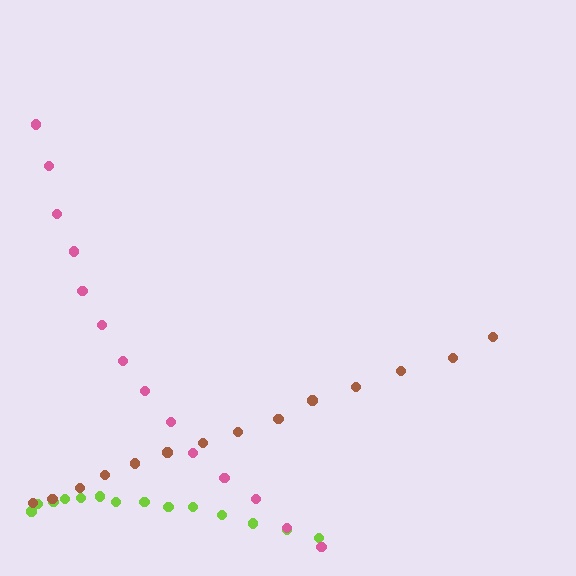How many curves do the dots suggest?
There are 3 distinct paths.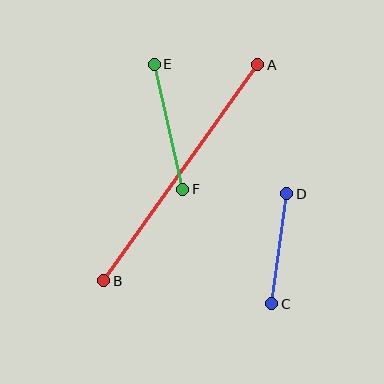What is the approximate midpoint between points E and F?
The midpoint is at approximately (169, 127) pixels.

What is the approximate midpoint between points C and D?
The midpoint is at approximately (279, 249) pixels.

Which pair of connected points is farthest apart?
Points A and B are farthest apart.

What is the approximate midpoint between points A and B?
The midpoint is at approximately (181, 173) pixels.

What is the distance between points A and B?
The distance is approximately 265 pixels.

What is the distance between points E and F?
The distance is approximately 128 pixels.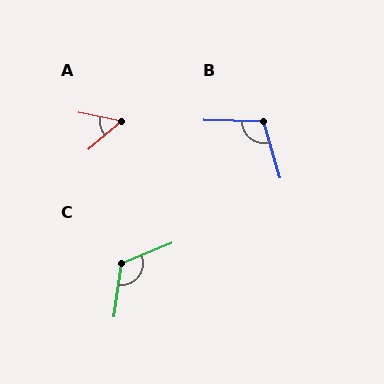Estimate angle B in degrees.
Approximately 108 degrees.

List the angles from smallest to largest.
A (52°), B (108°), C (120°).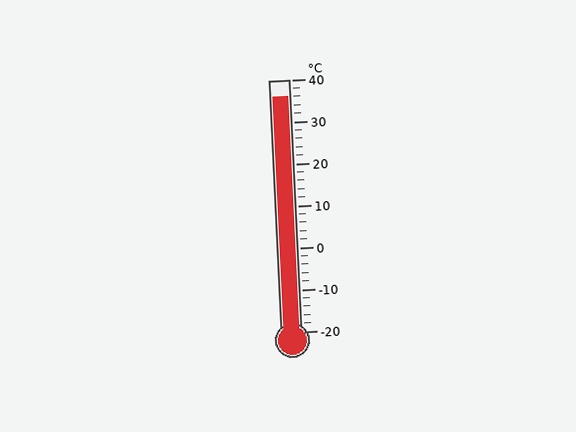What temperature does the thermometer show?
The thermometer shows approximately 36°C.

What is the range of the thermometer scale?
The thermometer scale ranges from -20°C to 40°C.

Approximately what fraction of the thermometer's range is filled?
The thermometer is filled to approximately 95% of its range.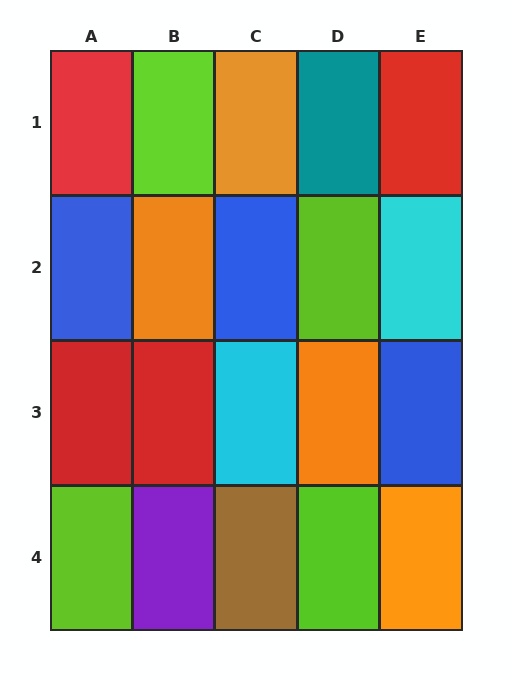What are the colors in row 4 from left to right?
Lime, purple, brown, lime, orange.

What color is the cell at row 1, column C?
Orange.